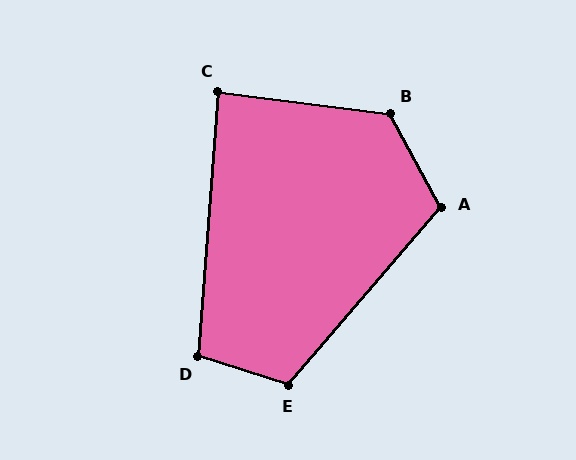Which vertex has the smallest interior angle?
C, at approximately 87 degrees.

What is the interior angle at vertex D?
Approximately 104 degrees (obtuse).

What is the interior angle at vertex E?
Approximately 113 degrees (obtuse).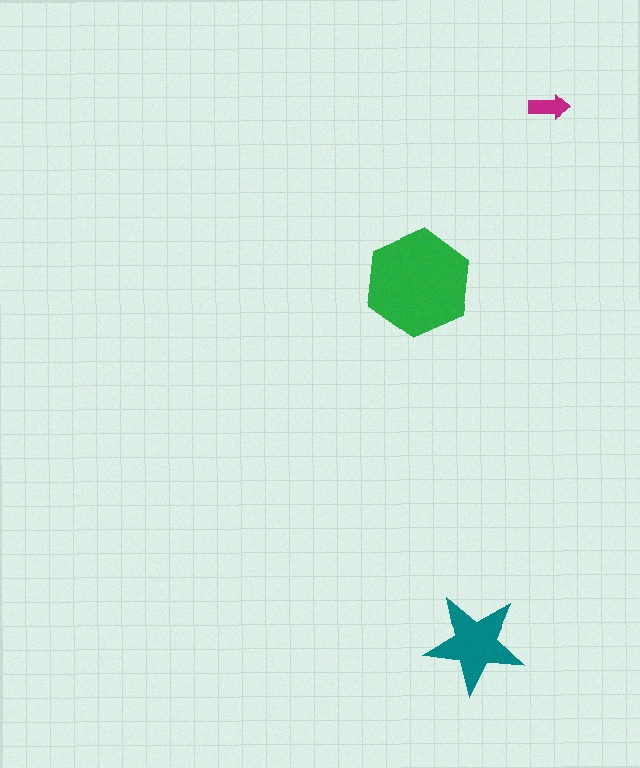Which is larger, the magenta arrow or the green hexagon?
The green hexagon.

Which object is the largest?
The green hexagon.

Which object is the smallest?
The magenta arrow.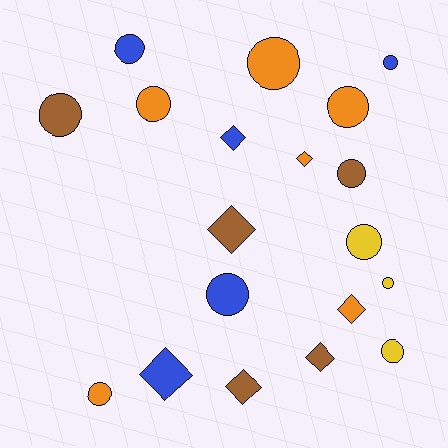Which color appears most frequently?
Orange, with 6 objects.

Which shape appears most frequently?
Circle, with 12 objects.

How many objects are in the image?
There are 19 objects.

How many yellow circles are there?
There are 3 yellow circles.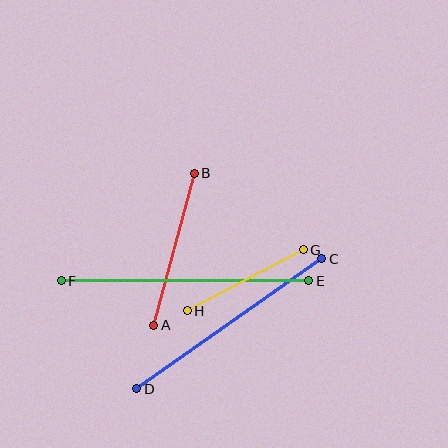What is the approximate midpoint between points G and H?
The midpoint is at approximately (245, 280) pixels.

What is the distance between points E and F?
The distance is approximately 247 pixels.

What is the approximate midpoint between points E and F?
The midpoint is at approximately (185, 281) pixels.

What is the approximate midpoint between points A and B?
The midpoint is at approximately (174, 249) pixels.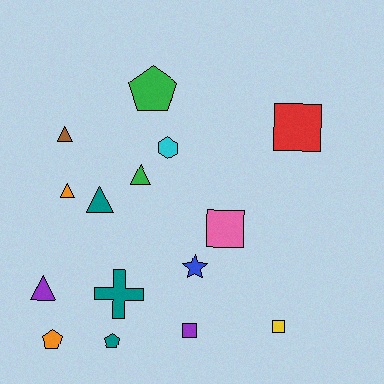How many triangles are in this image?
There are 5 triangles.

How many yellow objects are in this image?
There is 1 yellow object.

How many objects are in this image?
There are 15 objects.